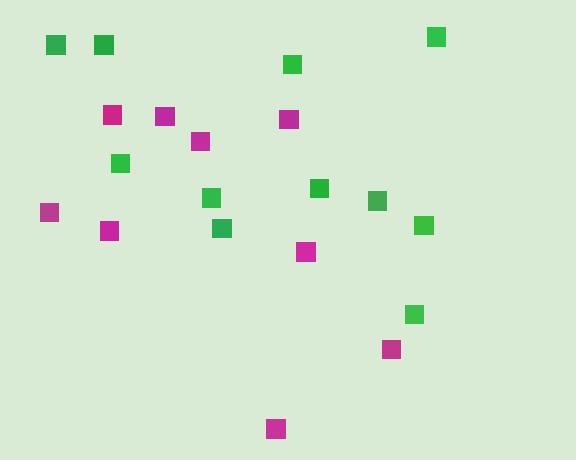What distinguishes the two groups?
There are 2 groups: one group of green squares (11) and one group of magenta squares (9).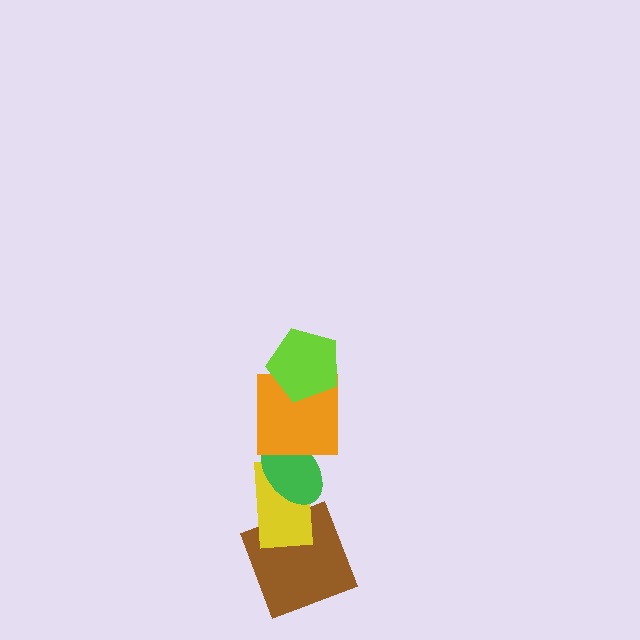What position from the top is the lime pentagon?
The lime pentagon is 1st from the top.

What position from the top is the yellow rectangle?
The yellow rectangle is 4th from the top.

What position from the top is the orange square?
The orange square is 2nd from the top.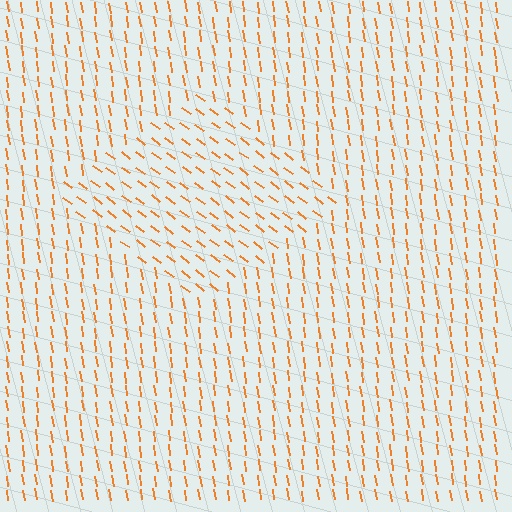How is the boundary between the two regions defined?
The boundary is defined purely by a change in line orientation (approximately 45 degrees difference). All lines are the same color and thickness.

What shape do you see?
I see a diamond.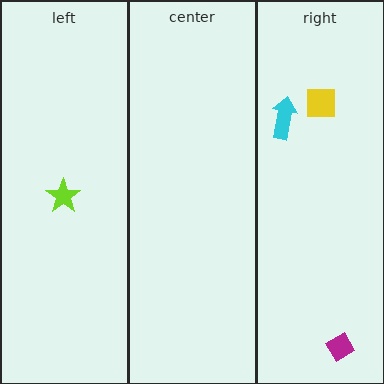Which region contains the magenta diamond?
The right region.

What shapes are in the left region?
The lime star.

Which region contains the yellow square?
The right region.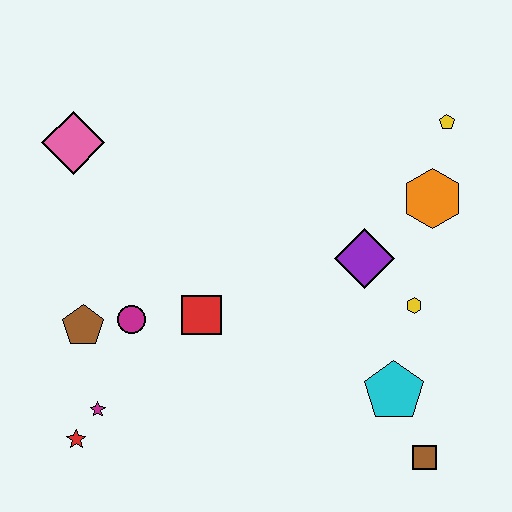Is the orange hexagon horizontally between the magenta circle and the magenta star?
No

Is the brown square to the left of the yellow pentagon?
Yes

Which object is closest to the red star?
The magenta star is closest to the red star.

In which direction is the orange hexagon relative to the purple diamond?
The orange hexagon is to the right of the purple diamond.